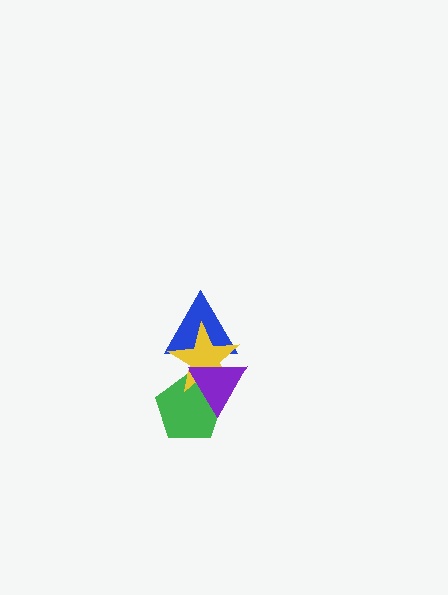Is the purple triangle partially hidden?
No, no other shape covers it.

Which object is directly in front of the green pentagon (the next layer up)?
The yellow star is directly in front of the green pentagon.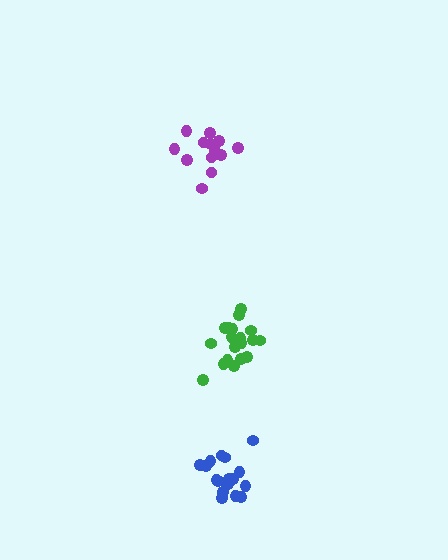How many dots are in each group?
Group 1: 19 dots, Group 2: 17 dots, Group 3: 13 dots (49 total).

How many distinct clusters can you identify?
There are 3 distinct clusters.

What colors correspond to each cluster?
The clusters are colored: green, blue, purple.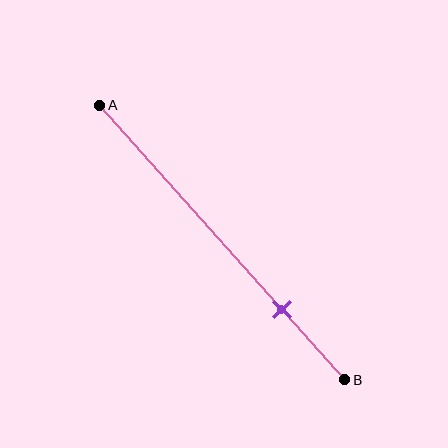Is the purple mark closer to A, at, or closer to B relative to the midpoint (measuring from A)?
The purple mark is closer to point B than the midpoint of segment AB.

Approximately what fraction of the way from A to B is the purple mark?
The purple mark is approximately 75% of the way from A to B.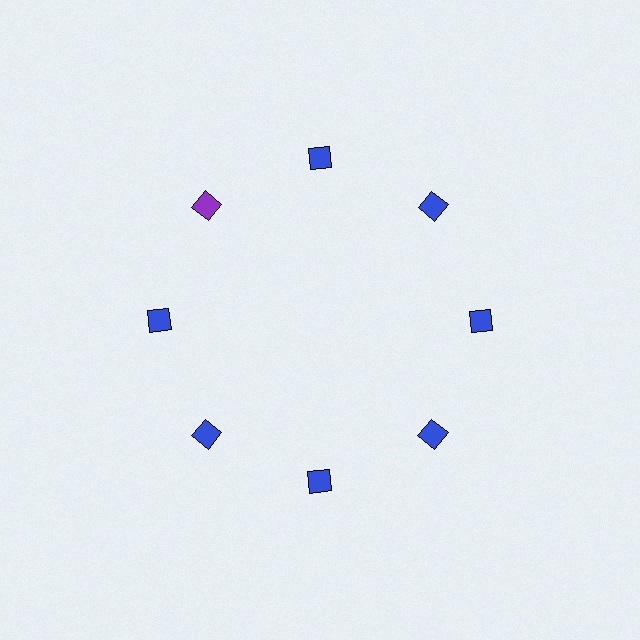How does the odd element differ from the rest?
It has a different color: purple instead of blue.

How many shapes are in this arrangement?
There are 8 shapes arranged in a ring pattern.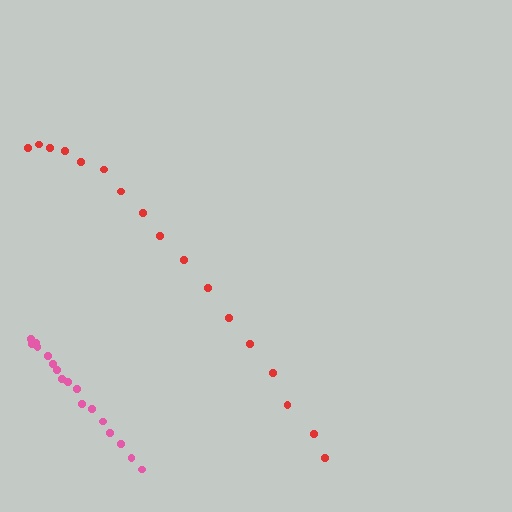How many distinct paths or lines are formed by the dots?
There are 2 distinct paths.